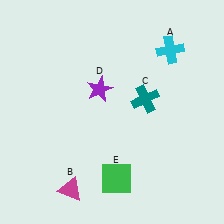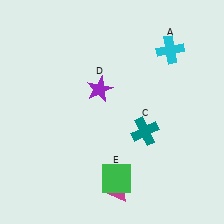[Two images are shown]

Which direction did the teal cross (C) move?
The teal cross (C) moved down.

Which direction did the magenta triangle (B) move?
The magenta triangle (B) moved right.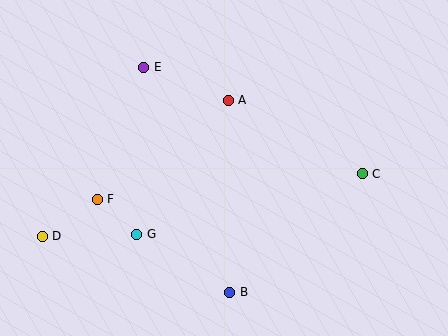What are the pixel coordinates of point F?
Point F is at (97, 199).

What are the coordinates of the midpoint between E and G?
The midpoint between E and G is at (140, 151).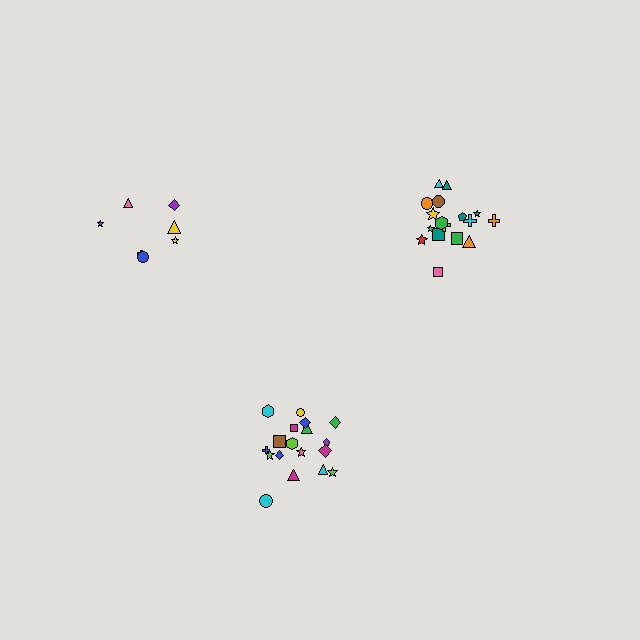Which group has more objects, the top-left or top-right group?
The top-right group.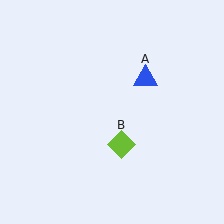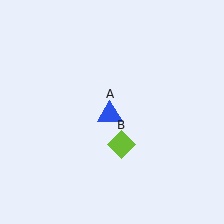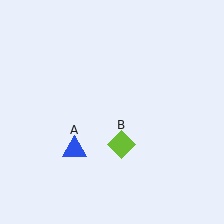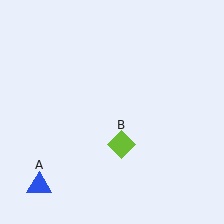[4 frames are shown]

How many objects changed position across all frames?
1 object changed position: blue triangle (object A).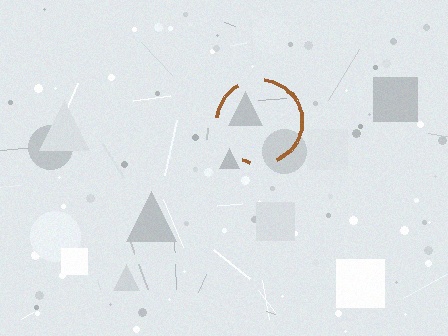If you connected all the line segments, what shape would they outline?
They would outline a circle.